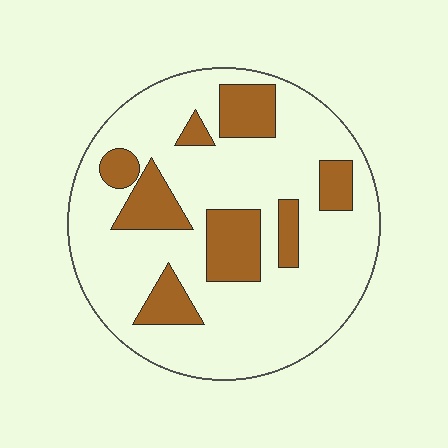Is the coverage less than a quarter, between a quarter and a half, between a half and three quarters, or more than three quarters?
Less than a quarter.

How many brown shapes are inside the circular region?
8.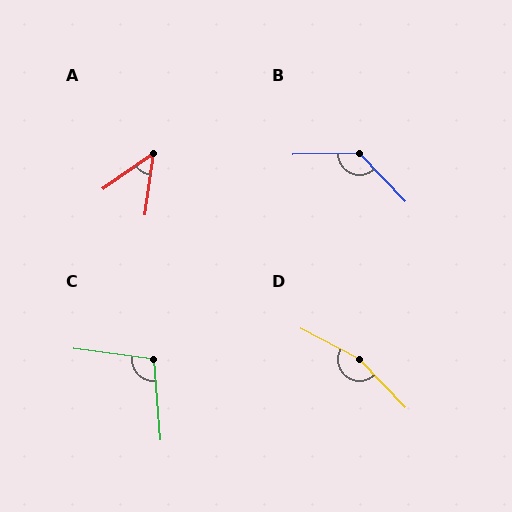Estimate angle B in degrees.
Approximately 133 degrees.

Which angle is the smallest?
A, at approximately 47 degrees.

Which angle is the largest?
D, at approximately 162 degrees.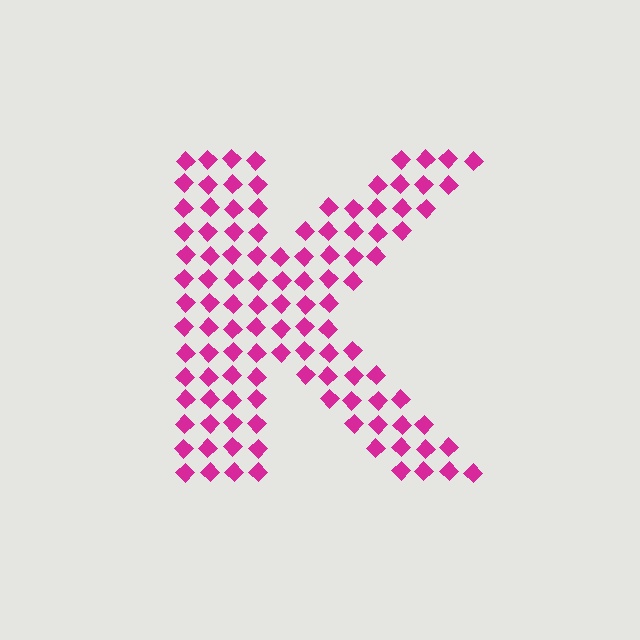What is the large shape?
The large shape is the letter K.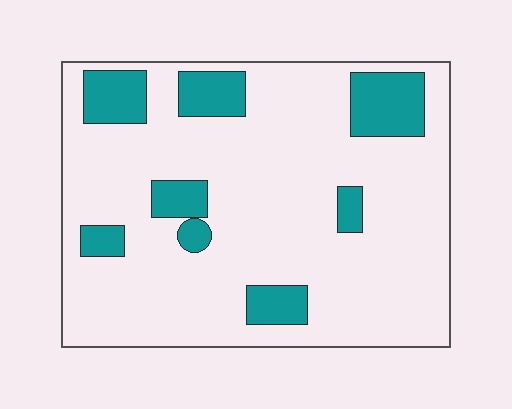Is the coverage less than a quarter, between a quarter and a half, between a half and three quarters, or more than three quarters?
Less than a quarter.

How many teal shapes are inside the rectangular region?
8.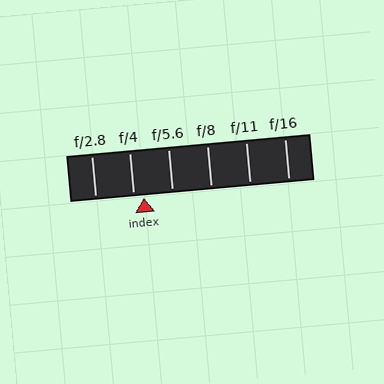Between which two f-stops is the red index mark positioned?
The index mark is between f/4 and f/5.6.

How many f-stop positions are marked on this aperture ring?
There are 6 f-stop positions marked.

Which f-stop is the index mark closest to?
The index mark is closest to f/4.